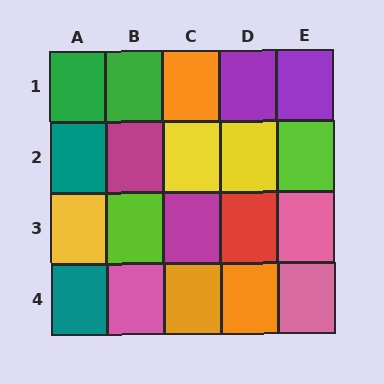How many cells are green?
2 cells are green.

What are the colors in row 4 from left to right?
Teal, pink, orange, orange, pink.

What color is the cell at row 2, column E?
Lime.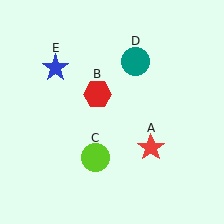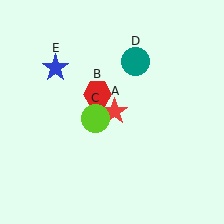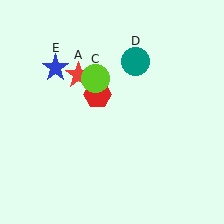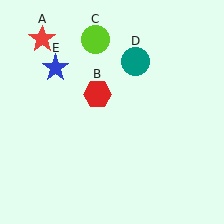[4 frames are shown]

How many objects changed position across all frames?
2 objects changed position: red star (object A), lime circle (object C).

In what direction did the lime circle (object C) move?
The lime circle (object C) moved up.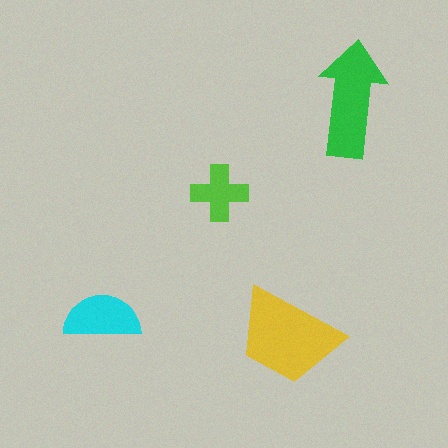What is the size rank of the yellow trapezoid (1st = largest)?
1st.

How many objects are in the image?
There are 4 objects in the image.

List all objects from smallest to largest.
The lime cross, the cyan semicircle, the green arrow, the yellow trapezoid.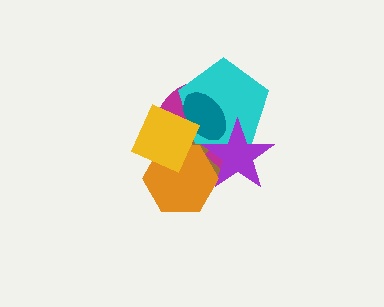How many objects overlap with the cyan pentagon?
5 objects overlap with the cyan pentagon.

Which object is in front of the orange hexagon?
The yellow diamond is in front of the orange hexagon.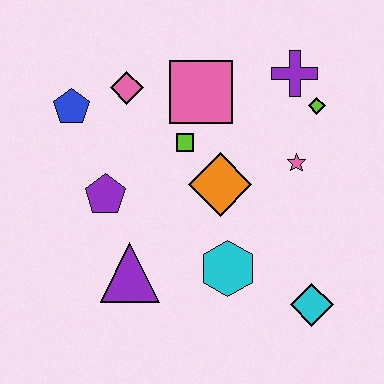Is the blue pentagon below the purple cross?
Yes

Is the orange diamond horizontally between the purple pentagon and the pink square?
No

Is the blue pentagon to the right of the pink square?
No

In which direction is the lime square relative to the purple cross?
The lime square is to the left of the purple cross.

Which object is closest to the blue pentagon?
The pink diamond is closest to the blue pentagon.